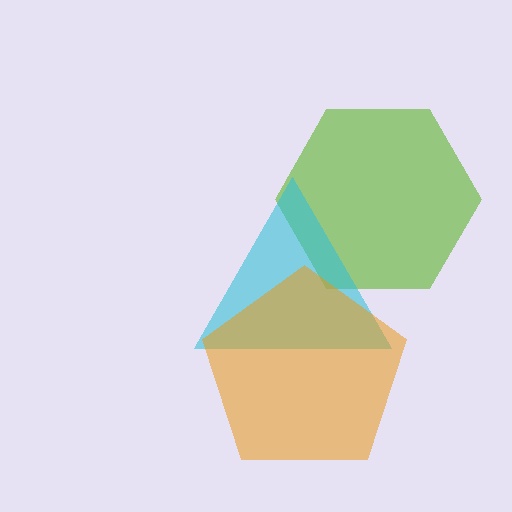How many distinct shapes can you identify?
There are 3 distinct shapes: a lime hexagon, a cyan triangle, an orange pentagon.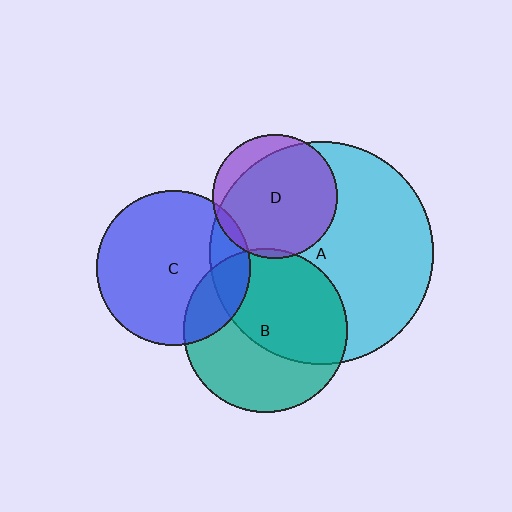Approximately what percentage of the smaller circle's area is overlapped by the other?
Approximately 55%.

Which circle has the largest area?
Circle A (cyan).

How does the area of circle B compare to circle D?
Approximately 1.7 times.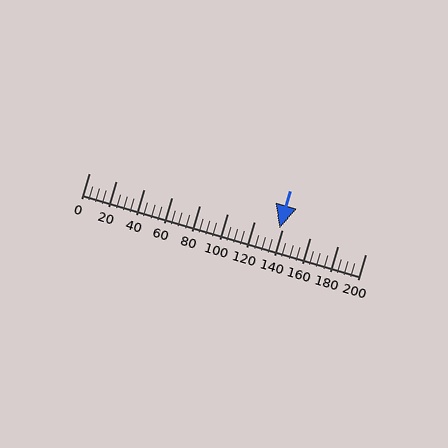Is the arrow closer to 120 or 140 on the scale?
The arrow is closer to 140.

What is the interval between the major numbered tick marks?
The major tick marks are spaced 20 units apart.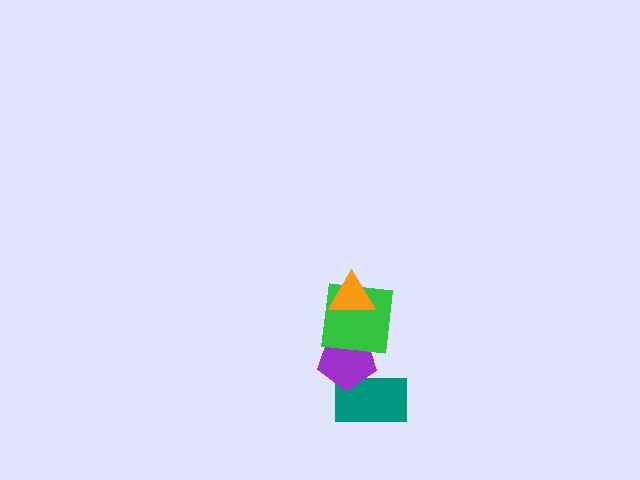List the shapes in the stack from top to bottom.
From top to bottom: the orange triangle, the green square, the purple pentagon, the teal rectangle.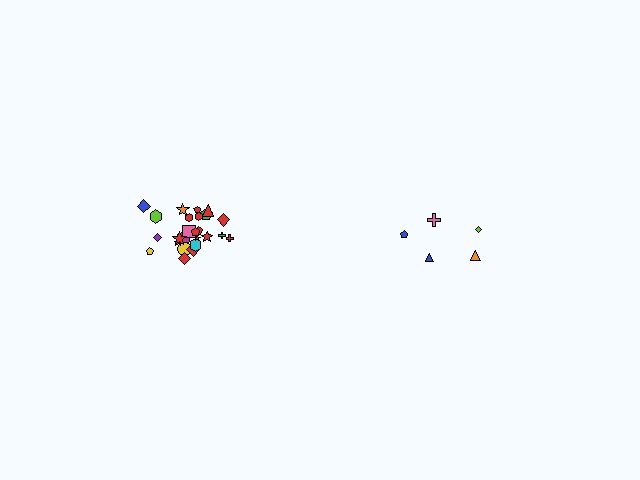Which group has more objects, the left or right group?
The left group.